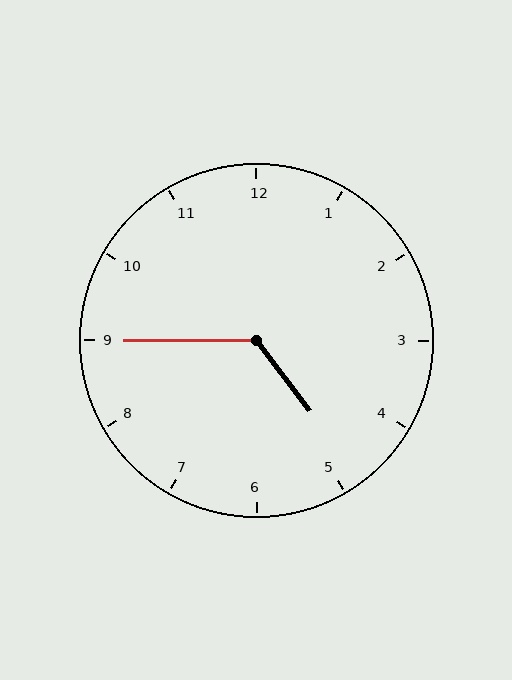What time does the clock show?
4:45.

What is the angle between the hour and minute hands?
Approximately 128 degrees.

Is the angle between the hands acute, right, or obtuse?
It is obtuse.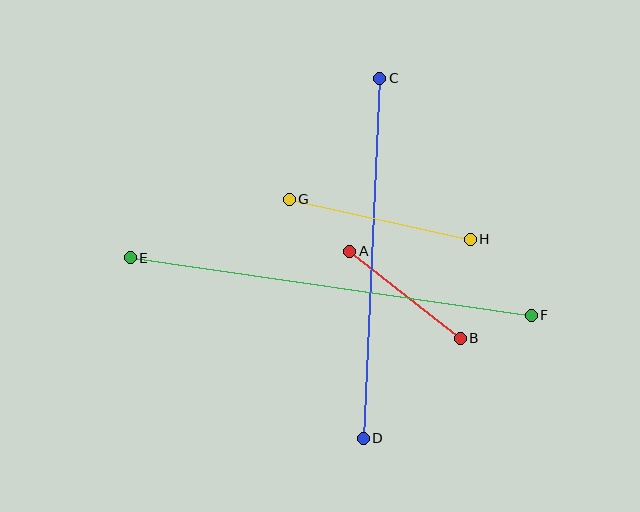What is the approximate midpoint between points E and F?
The midpoint is at approximately (331, 286) pixels.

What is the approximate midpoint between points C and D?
The midpoint is at approximately (371, 258) pixels.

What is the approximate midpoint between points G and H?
The midpoint is at approximately (380, 219) pixels.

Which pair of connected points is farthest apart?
Points E and F are farthest apart.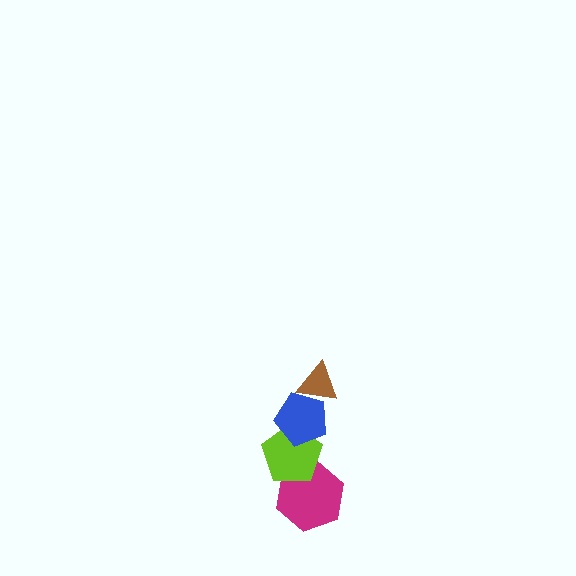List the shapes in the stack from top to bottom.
From top to bottom: the brown triangle, the blue pentagon, the lime pentagon, the magenta hexagon.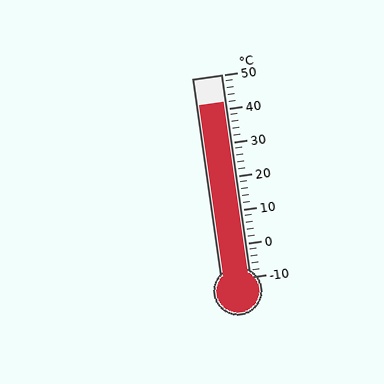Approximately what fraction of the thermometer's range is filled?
The thermometer is filled to approximately 85% of its range.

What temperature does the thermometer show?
The thermometer shows approximately 42°C.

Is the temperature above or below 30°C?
The temperature is above 30°C.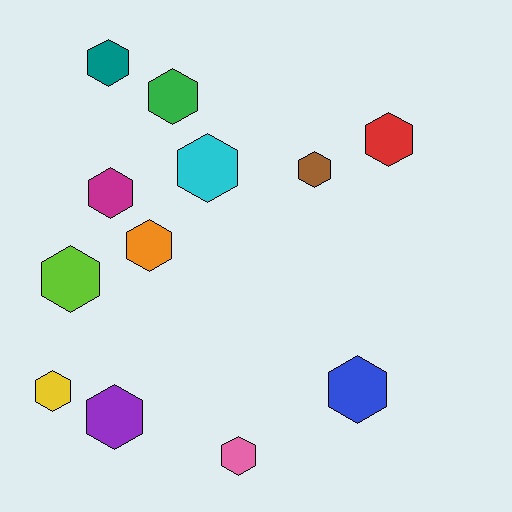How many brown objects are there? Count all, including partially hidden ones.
There is 1 brown object.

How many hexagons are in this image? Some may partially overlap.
There are 12 hexagons.